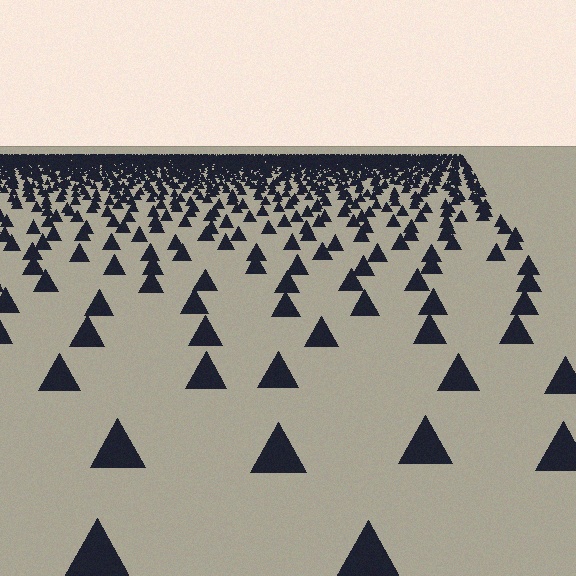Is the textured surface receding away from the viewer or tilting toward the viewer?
The surface is receding away from the viewer. Texture elements get smaller and denser toward the top.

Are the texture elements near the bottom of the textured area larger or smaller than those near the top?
Larger. Near the bottom, elements are closer to the viewer and appear at a bigger on-screen size.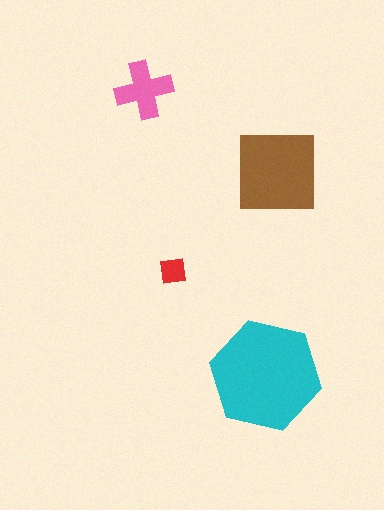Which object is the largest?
The cyan hexagon.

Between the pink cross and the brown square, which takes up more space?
The brown square.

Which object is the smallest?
The red square.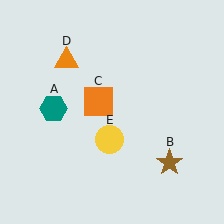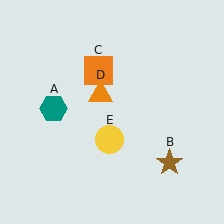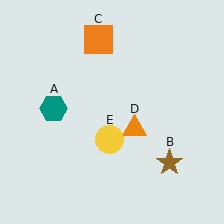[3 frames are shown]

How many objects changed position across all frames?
2 objects changed position: orange square (object C), orange triangle (object D).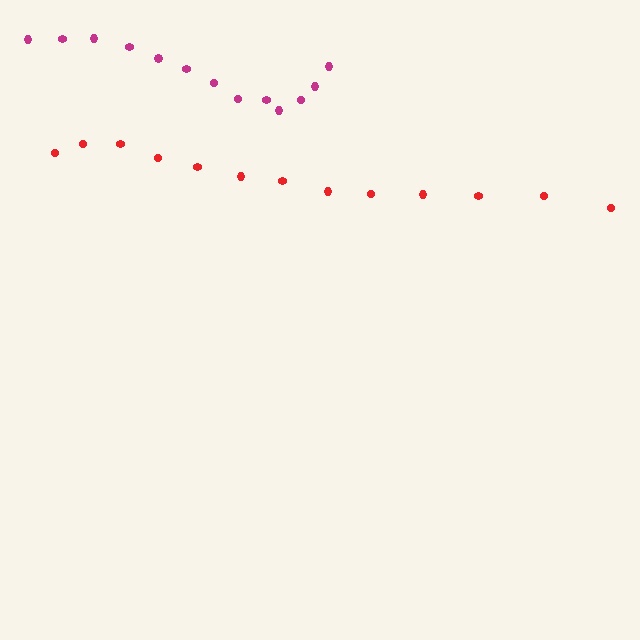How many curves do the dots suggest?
There are 2 distinct paths.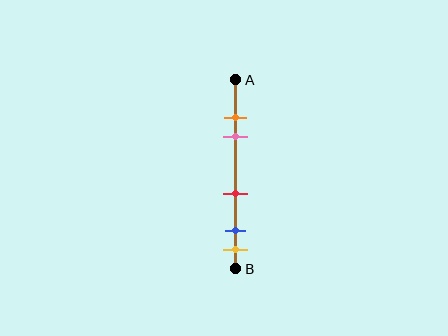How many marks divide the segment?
There are 5 marks dividing the segment.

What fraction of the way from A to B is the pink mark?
The pink mark is approximately 30% (0.3) of the way from A to B.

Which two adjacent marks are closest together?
The orange and pink marks are the closest adjacent pair.